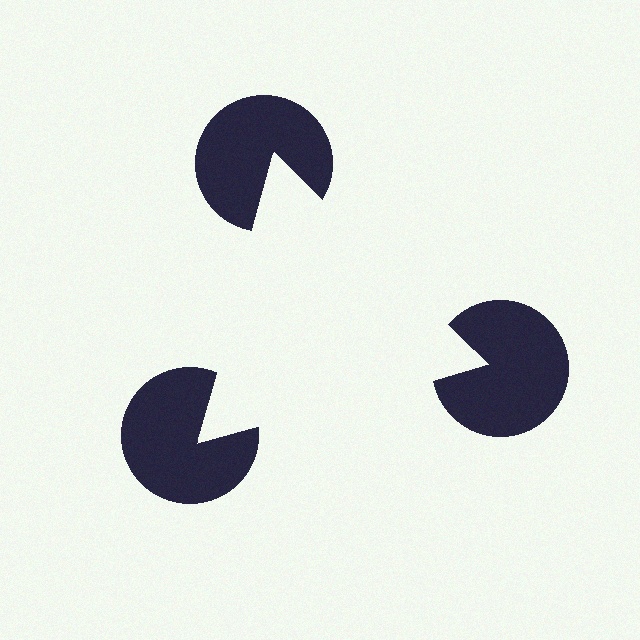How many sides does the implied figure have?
3 sides.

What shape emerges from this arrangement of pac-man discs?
An illusory triangle — its edges are inferred from the aligned wedge cuts in the pac-man discs, not physically drawn.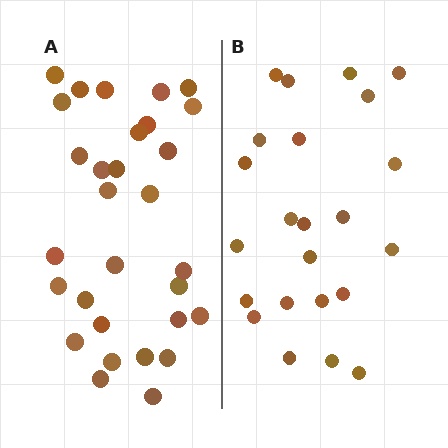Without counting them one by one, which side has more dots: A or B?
Region A (the left region) has more dots.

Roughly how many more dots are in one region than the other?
Region A has roughly 8 or so more dots than region B.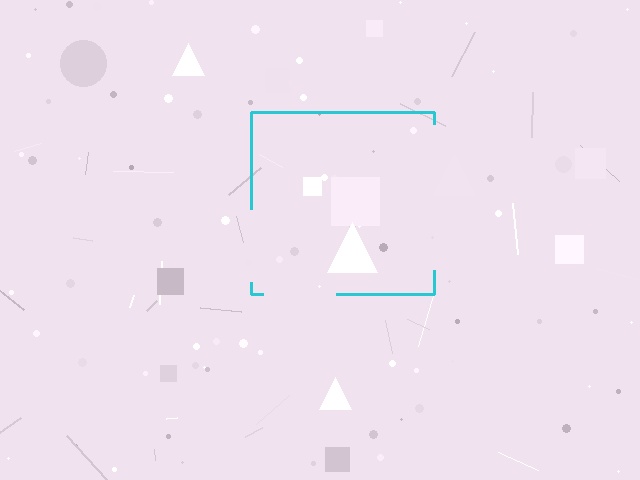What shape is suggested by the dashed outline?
The dashed outline suggests a square.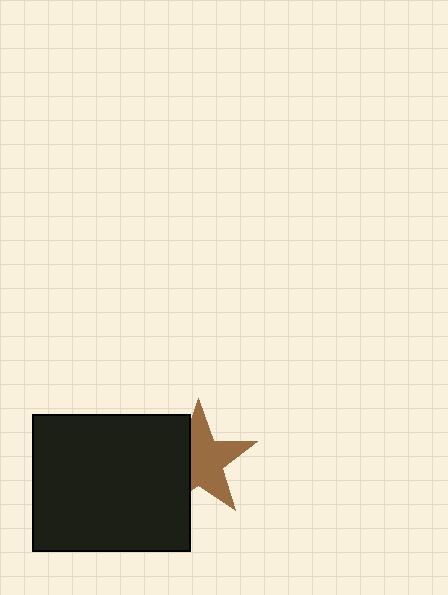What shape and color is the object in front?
The object in front is a black rectangle.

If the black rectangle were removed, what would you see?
You would see the complete brown star.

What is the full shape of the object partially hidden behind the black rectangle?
The partially hidden object is a brown star.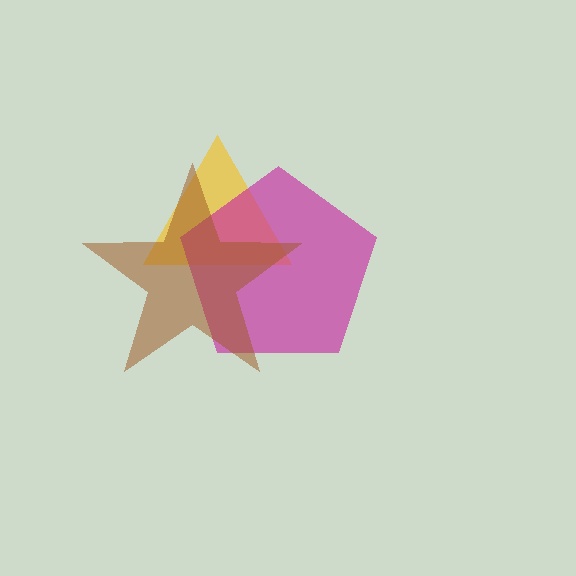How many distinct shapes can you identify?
There are 3 distinct shapes: a yellow triangle, a magenta pentagon, a brown star.